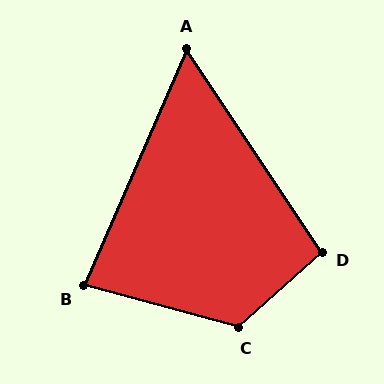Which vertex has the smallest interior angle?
A, at approximately 57 degrees.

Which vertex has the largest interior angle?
C, at approximately 123 degrees.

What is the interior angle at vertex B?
Approximately 82 degrees (acute).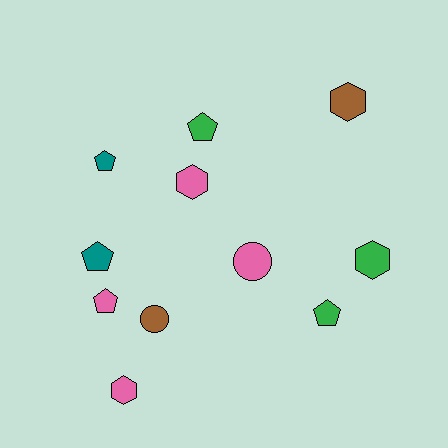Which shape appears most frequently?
Pentagon, with 5 objects.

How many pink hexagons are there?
There are 2 pink hexagons.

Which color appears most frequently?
Pink, with 4 objects.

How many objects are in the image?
There are 11 objects.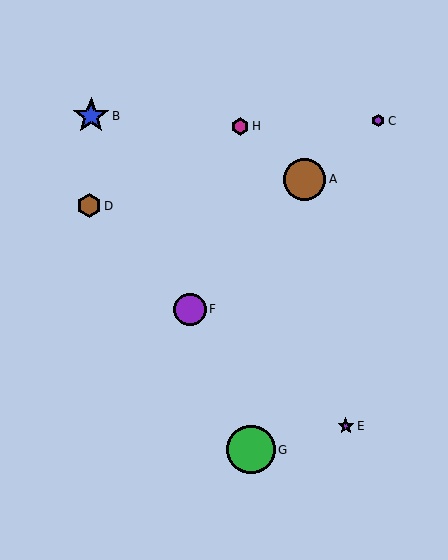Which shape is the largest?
The green circle (labeled G) is the largest.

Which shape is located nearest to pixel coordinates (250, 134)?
The magenta hexagon (labeled H) at (240, 127) is nearest to that location.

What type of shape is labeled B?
Shape B is a blue star.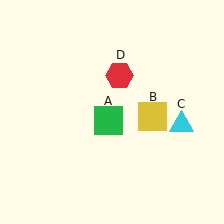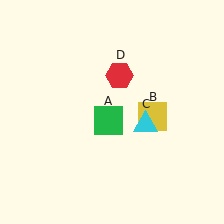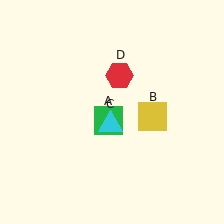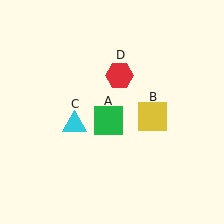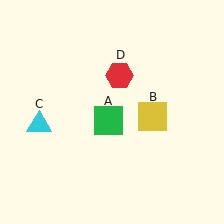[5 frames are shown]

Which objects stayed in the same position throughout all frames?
Green square (object A) and yellow square (object B) and red hexagon (object D) remained stationary.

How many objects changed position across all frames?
1 object changed position: cyan triangle (object C).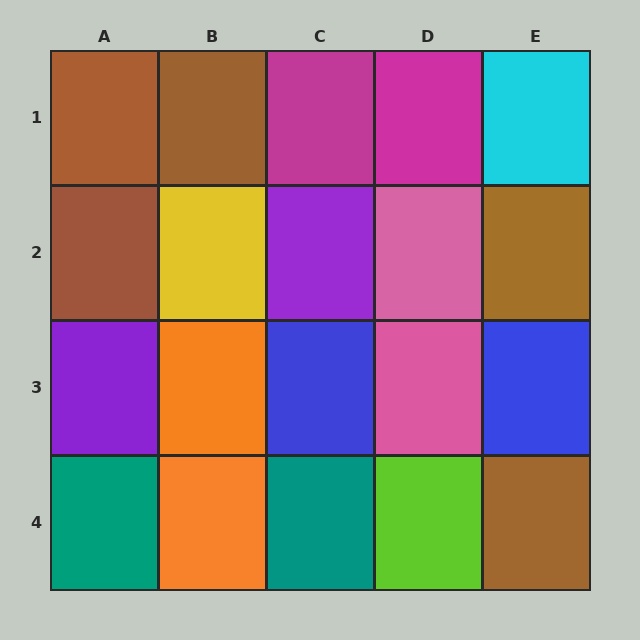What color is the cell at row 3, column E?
Blue.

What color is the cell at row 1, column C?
Magenta.